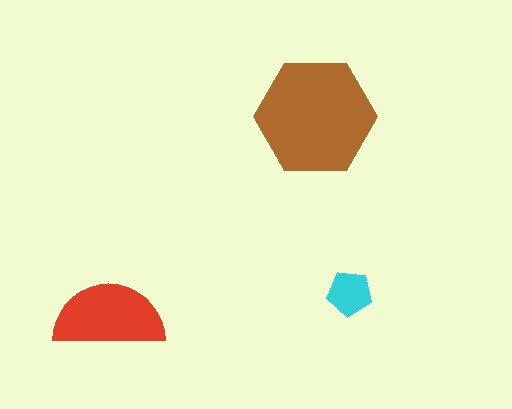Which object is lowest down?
The red semicircle is bottommost.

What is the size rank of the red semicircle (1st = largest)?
2nd.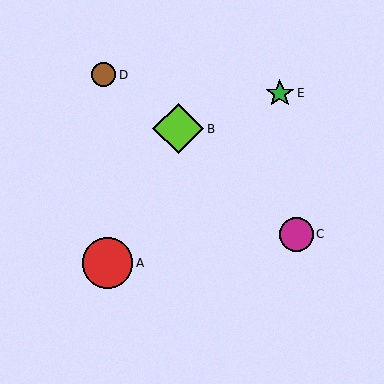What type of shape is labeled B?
Shape B is a lime diamond.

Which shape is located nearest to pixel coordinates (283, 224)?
The magenta circle (labeled C) at (296, 234) is nearest to that location.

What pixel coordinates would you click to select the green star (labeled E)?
Click at (280, 93) to select the green star E.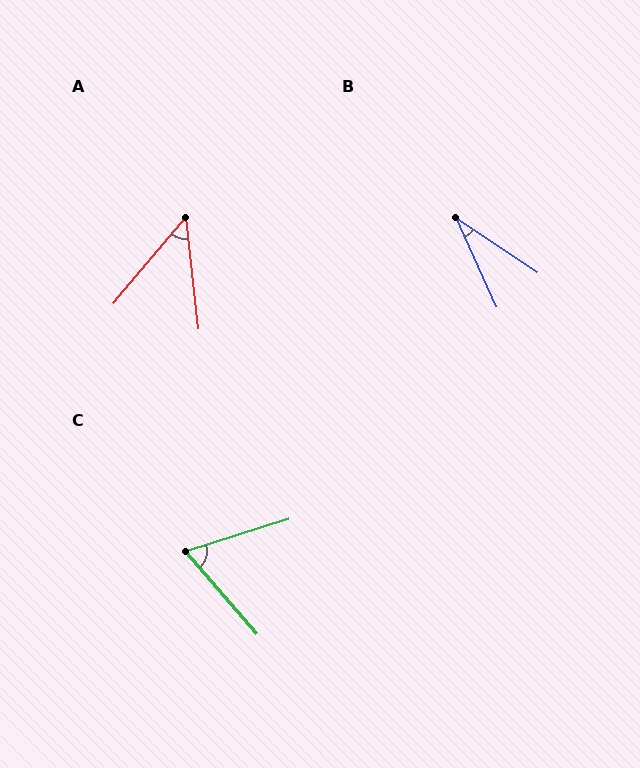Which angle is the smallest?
B, at approximately 32 degrees.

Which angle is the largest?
C, at approximately 66 degrees.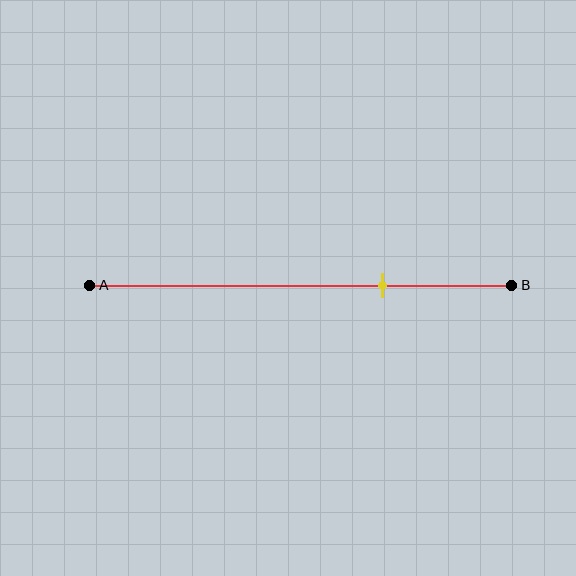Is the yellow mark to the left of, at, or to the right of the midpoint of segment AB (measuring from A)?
The yellow mark is to the right of the midpoint of segment AB.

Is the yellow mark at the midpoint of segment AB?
No, the mark is at about 70% from A, not at the 50% midpoint.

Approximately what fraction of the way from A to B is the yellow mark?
The yellow mark is approximately 70% of the way from A to B.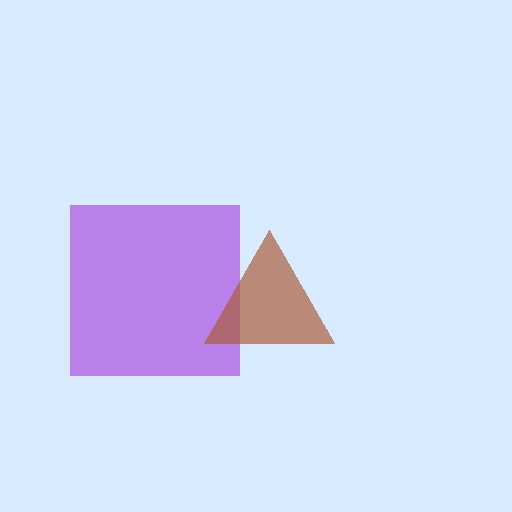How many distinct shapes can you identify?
There are 2 distinct shapes: a purple square, a brown triangle.